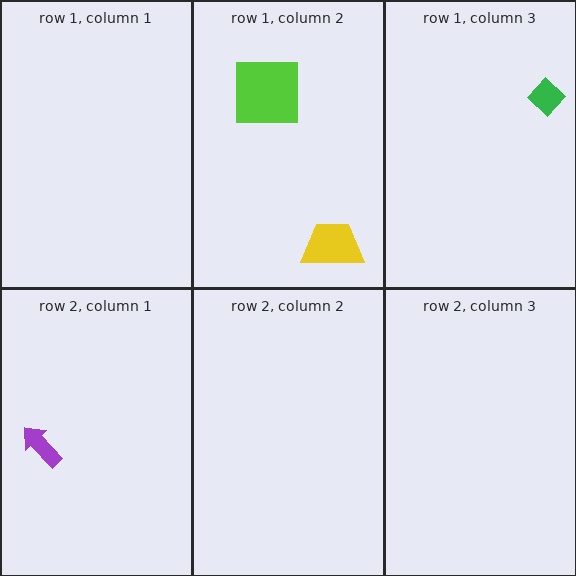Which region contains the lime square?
The row 1, column 2 region.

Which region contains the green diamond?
The row 1, column 3 region.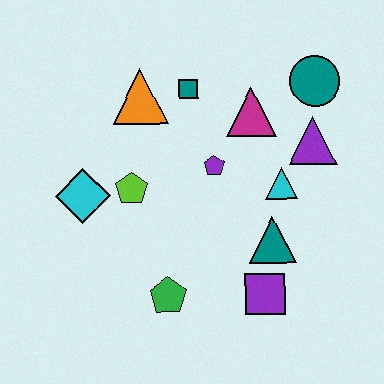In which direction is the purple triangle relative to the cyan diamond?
The purple triangle is to the right of the cyan diamond.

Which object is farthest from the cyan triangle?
The cyan diamond is farthest from the cyan triangle.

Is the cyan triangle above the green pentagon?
Yes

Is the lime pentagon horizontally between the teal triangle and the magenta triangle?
No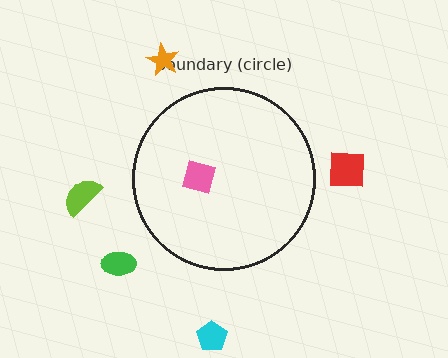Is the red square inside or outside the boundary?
Outside.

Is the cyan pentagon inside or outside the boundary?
Outside.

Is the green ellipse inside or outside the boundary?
Outside.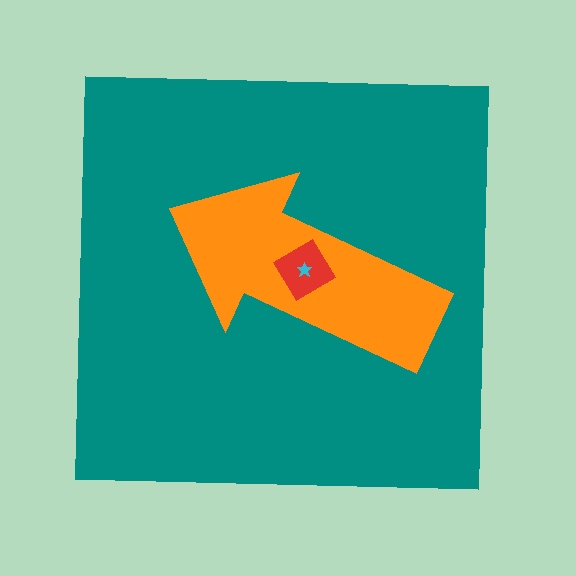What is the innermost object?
The cyan star.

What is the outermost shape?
The teal square.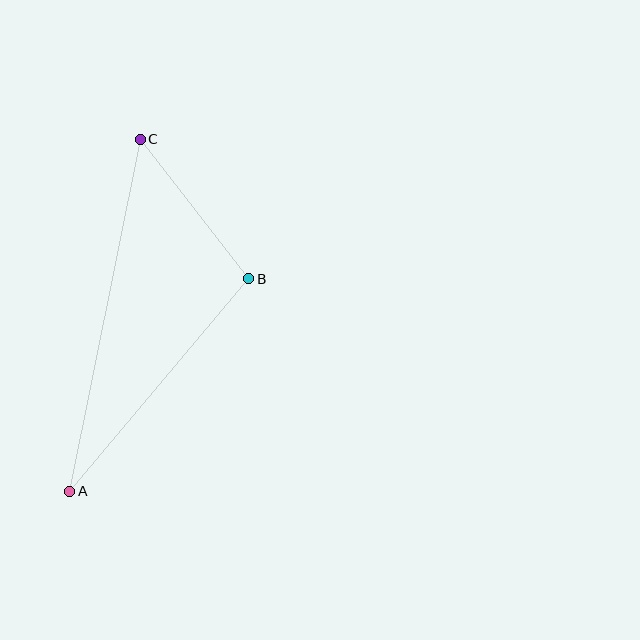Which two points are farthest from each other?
Points A and C are farthest from each other.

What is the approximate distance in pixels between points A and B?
The distance between A and B is approximately 278 pixels.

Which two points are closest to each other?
Points B and C are closest to each other.